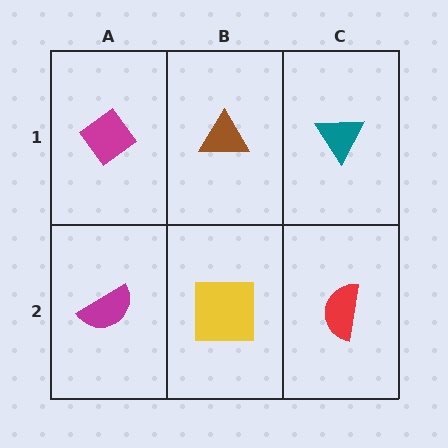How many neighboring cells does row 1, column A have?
2.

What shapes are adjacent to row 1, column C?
A red semicircle (row 2, column C), a brown triangle (row 1, column B).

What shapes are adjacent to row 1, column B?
A yellow square (row 2, column B), a magenta diamond (row 1, column A), a teal triangle (row 1, column C).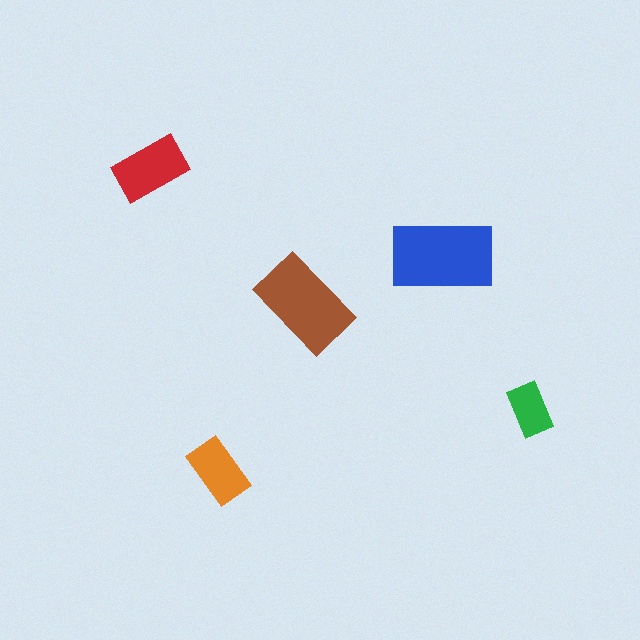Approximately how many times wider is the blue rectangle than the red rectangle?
About 1.5 times wider.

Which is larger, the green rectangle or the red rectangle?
The red one.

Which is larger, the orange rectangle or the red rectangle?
The red one.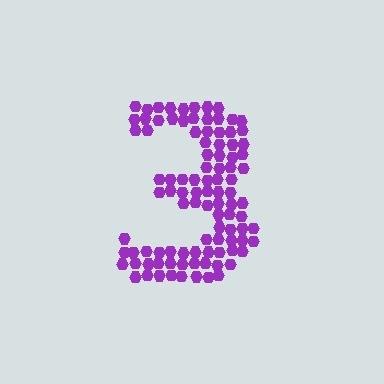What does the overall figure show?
The overall figure shows the digit 3.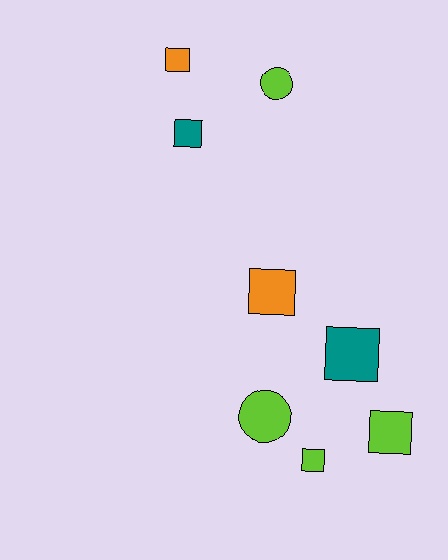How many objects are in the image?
There are 8 objects.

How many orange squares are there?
There are 2 orange squares.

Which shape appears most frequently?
Square, with 6 objects.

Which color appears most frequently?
Lime, with 4 objects.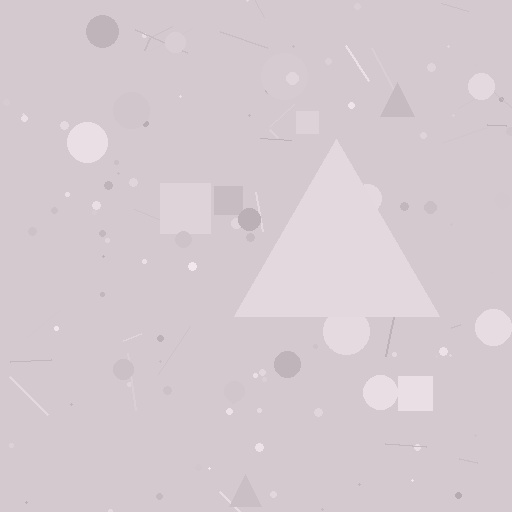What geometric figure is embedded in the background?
A triangle is embedded in the background.